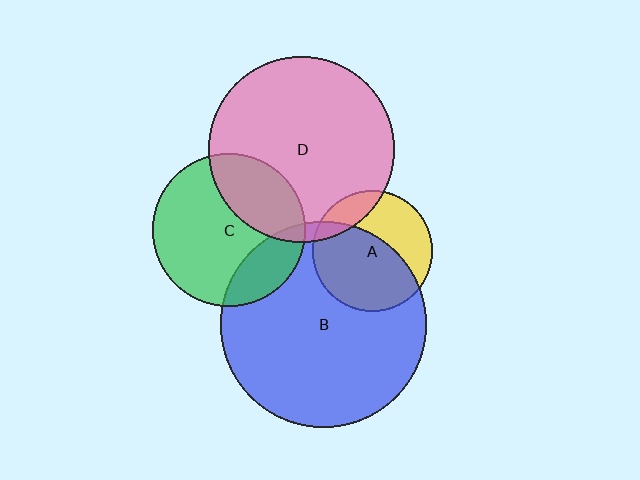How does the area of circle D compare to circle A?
Approximately 2.4 times.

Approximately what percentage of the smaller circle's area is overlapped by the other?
Approximately 20%.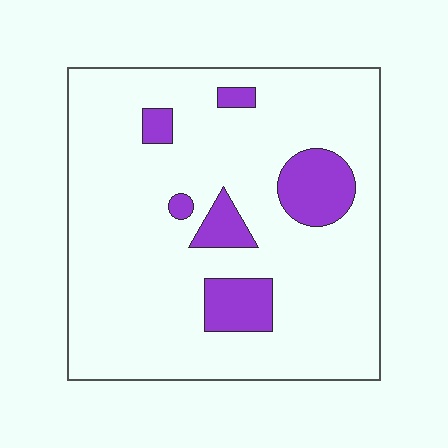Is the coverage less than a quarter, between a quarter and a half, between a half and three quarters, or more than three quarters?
Less than a quarter.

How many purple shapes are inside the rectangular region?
6.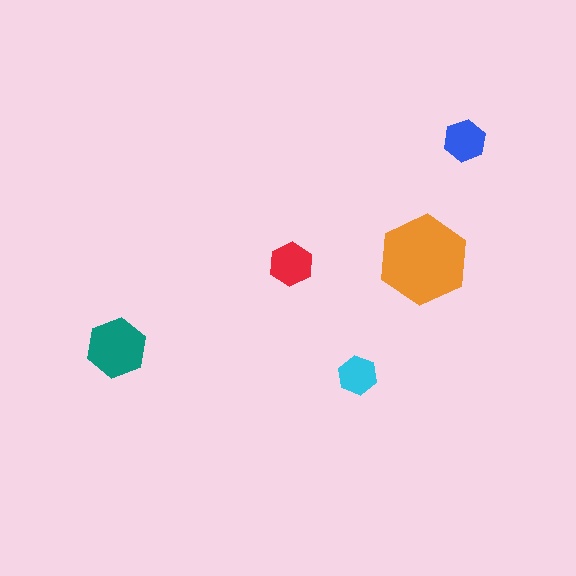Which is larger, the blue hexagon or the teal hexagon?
The teal one.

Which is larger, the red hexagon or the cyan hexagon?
The red one.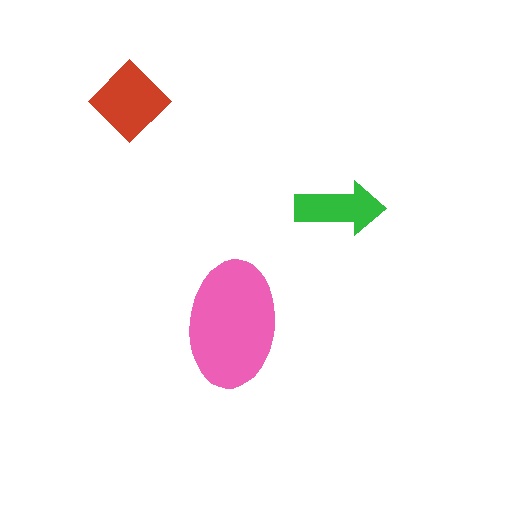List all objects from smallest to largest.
The green arrow, the red diamond, the pink ellipse.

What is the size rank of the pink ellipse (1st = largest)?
1st.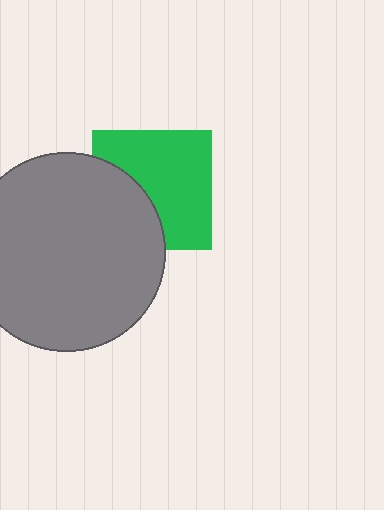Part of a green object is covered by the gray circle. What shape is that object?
It is a square.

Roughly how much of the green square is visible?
About half of it is visible (roughly 64%).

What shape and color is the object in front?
The object in front is a gray circle.